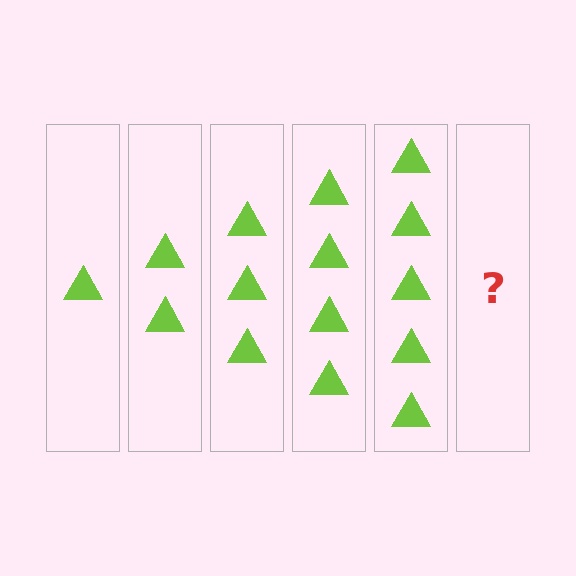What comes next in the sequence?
The next element should be 6 triangles.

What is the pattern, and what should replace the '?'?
The pattern is that each step adds one more triangle. The '?' should be 6 triangles.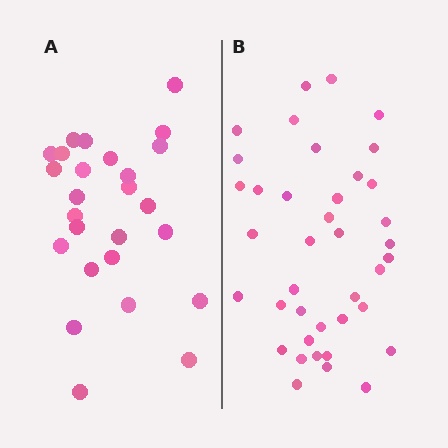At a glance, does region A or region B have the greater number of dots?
Region B (the right region) has more dots.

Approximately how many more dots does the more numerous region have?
Region B has approximately 15 more dots than region A.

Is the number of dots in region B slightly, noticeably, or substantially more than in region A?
Region B has substantially more. The ratio is roughly 1.5 to 1.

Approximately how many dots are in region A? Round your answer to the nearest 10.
About 30 dots. (The exact count is 26, which rounds to 30.)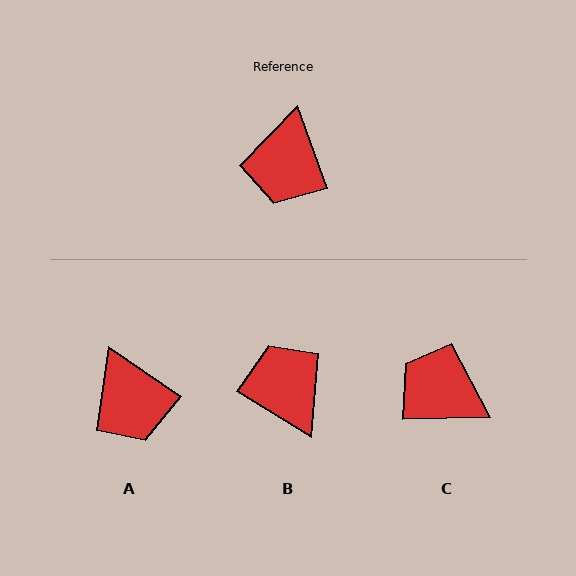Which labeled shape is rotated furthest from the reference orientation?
B, about 141 degrees away.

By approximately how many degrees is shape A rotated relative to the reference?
Approximately 36 degrees counter-clockwise.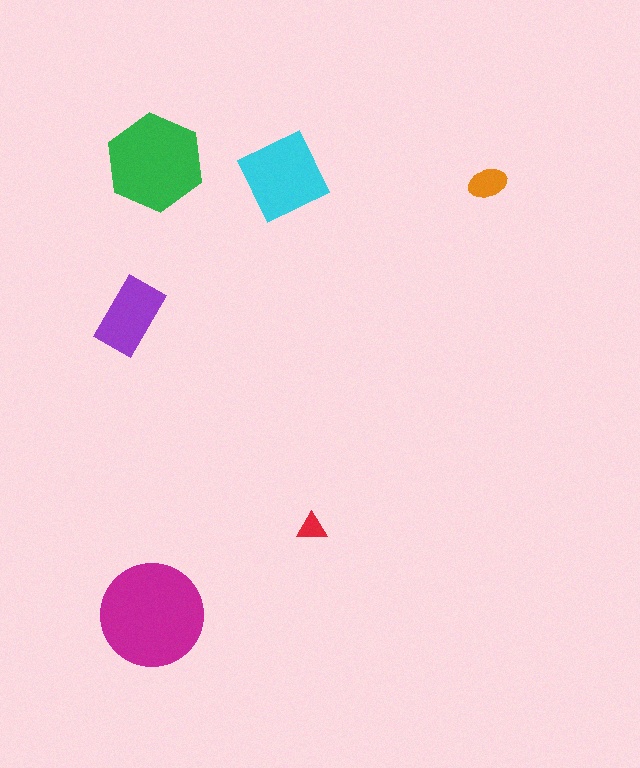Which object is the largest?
The magenta circle.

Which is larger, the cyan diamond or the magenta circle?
The magenta circle.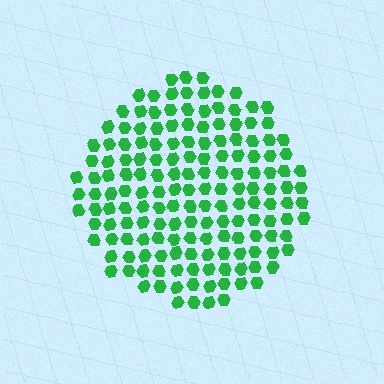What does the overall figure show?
The overall figure shows a circle.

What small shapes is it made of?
It is made of small hexagons.